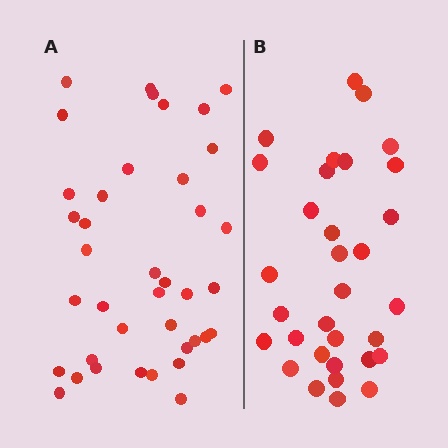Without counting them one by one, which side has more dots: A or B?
Region A (the left region) has more dots.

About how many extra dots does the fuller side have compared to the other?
Region A has roughly 8 or so more dots than region B.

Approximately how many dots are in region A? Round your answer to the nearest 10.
About 40 dots. (The exact count is 39, which rounds to 40.)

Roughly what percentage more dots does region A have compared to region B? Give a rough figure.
About 20% more.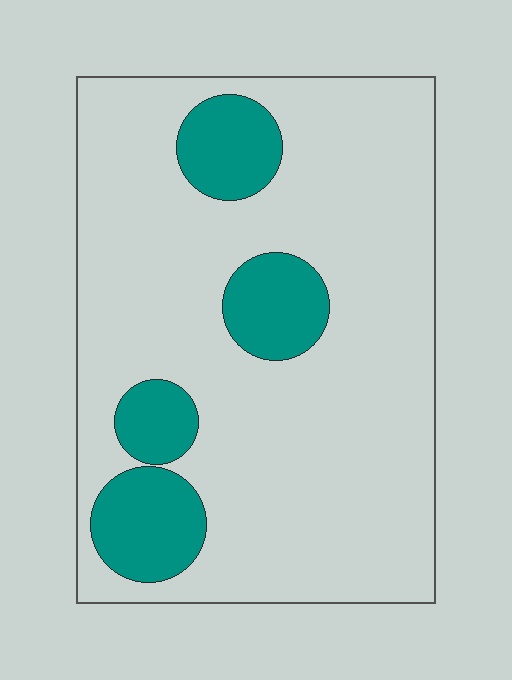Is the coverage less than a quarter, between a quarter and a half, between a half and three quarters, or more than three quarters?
Less than a quarter.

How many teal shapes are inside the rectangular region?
4.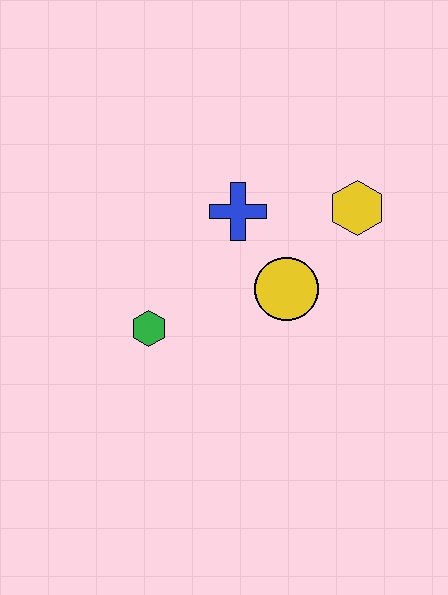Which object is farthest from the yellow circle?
The green hexagon is farthest from the yellow circle.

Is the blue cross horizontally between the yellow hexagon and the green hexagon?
Yes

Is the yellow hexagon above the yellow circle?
Yes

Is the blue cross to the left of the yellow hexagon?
Yes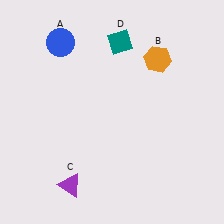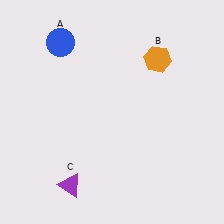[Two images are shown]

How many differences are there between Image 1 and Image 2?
There is 1 difference between the two images.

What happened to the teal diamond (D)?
The teal diamond (D) was removed in Image 2. It was in the top-right area of Image 1.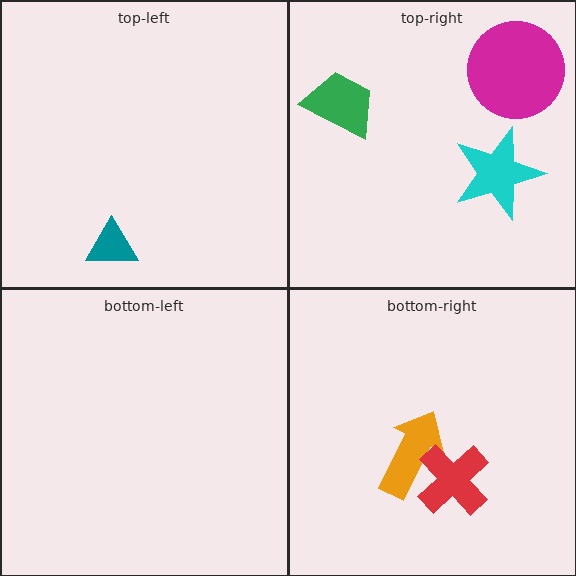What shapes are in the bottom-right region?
The orange arrow, the red cross.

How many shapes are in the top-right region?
3.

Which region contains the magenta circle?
The top-right region.